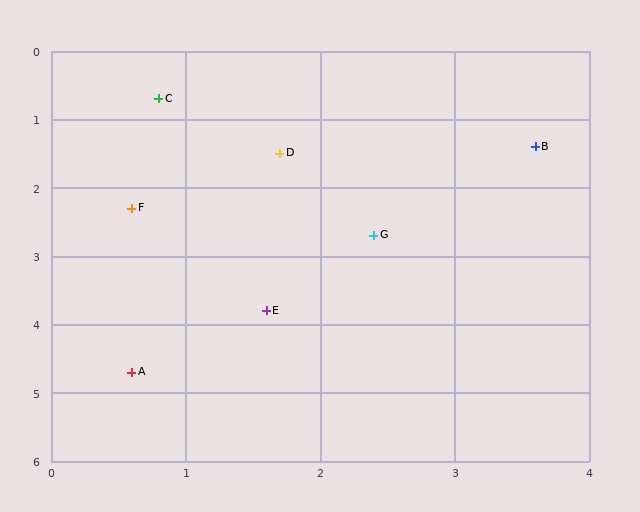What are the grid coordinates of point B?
Point B is at approximately (3.6, 1.4).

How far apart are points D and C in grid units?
Points D and C are about 1.2 grid units apart.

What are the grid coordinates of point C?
Point C is at approximately (0.8, 0.7).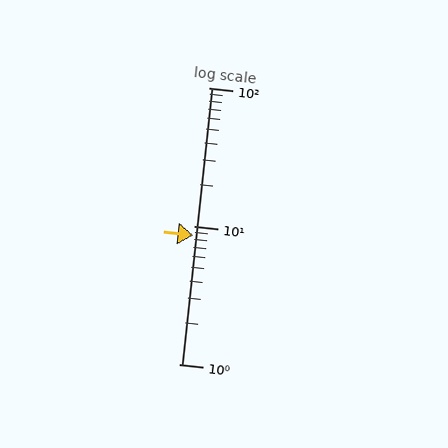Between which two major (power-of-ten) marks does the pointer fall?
The pointer is between 1 and 10.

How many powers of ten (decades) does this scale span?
The scale spans 2 decades, from 1 to 100.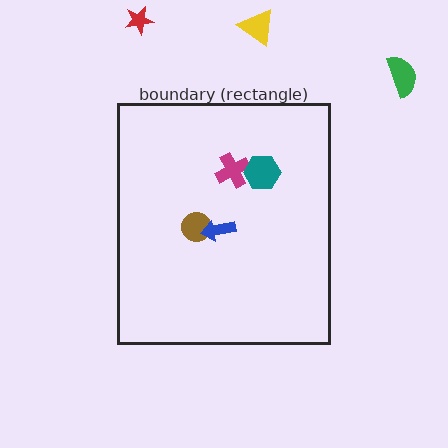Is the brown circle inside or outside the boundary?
Inside.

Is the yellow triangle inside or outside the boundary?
Outside.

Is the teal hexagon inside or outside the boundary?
Inside.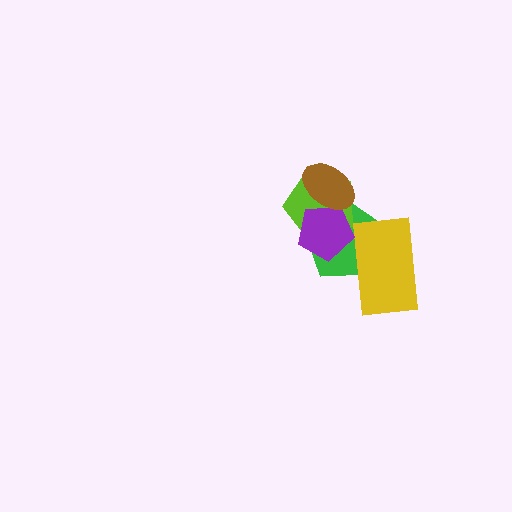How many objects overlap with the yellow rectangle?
1 object overlaps with the yellow rectangle.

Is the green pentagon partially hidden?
Yes, it is partially covered by another shape.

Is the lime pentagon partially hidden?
Yes, it is partially covered by another shape.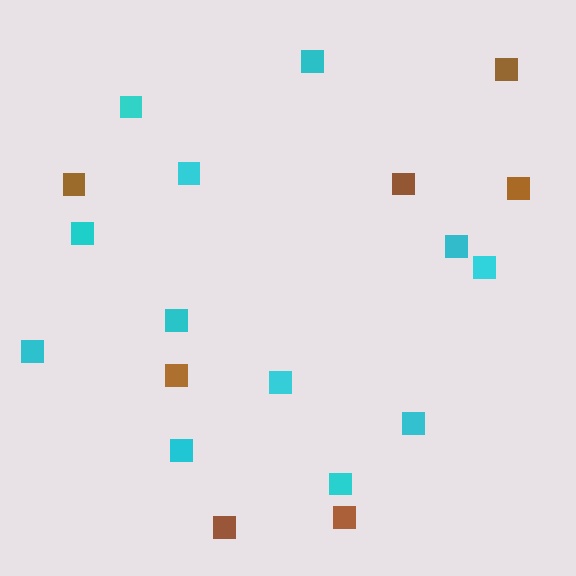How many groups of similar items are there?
There are 2 groups: one group of cyan squares (12) and one group of brown squares (7).